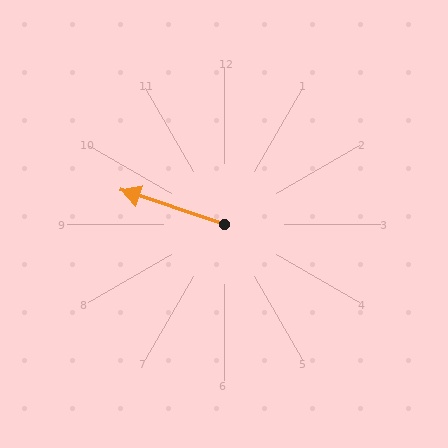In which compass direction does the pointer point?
West.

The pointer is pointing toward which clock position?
Roughly 10 o'clock.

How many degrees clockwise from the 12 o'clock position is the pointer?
Approximately 288 degrees.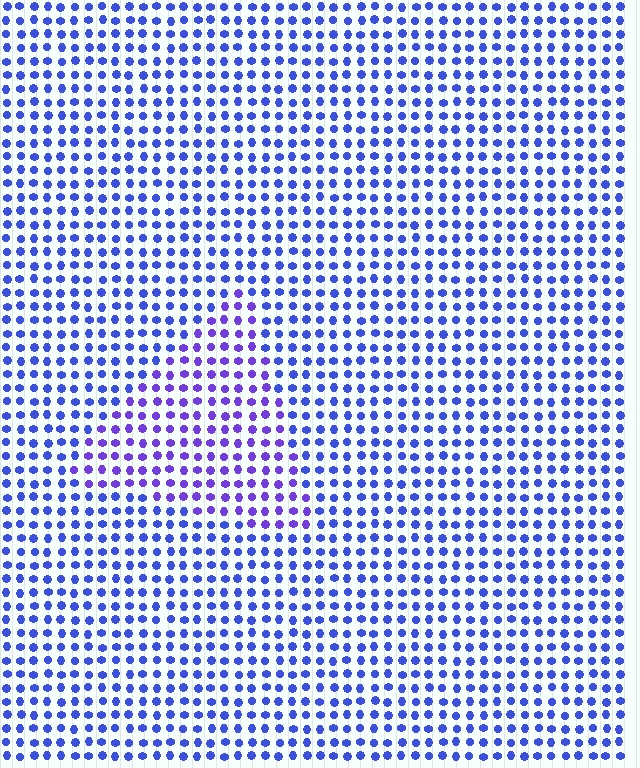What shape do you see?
I see a triangle.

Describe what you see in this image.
The image is filled with small blue elements in a uniform arrangement. A triangle-shaped region is visible where the elements are tinted to a slightly different hue, forming a subtle color boundary.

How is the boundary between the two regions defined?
The boundary is defined purely by a slight shift in hue (about 28 degrees). Spacing, size, and orientation are identical on both sides.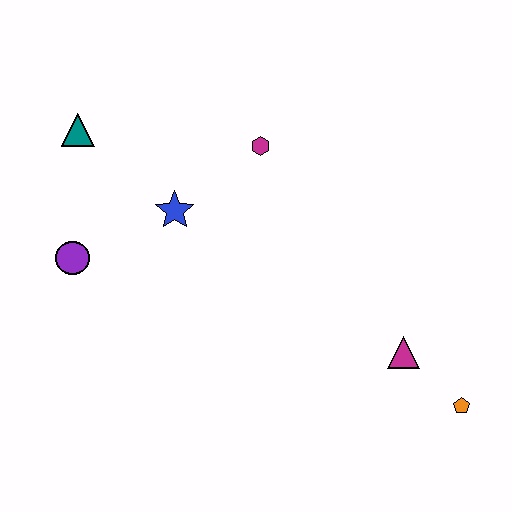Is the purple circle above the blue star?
No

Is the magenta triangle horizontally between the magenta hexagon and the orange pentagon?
Yes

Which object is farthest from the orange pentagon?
The teal triangle is farthest from the orange pentagon.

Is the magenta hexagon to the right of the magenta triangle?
No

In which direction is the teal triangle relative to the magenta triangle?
The teal triangle is to the left of the magenta triangle.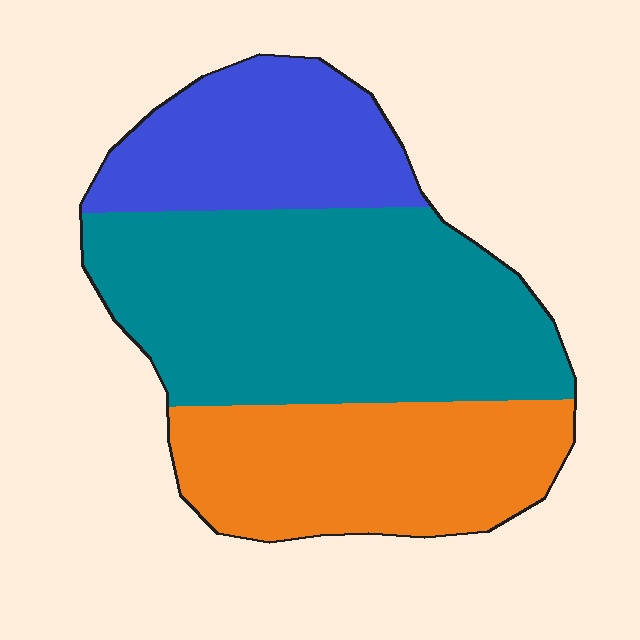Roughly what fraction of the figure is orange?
Orange covers 29% of the figure.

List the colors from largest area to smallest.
From largest to smallest: teal, orange, blue.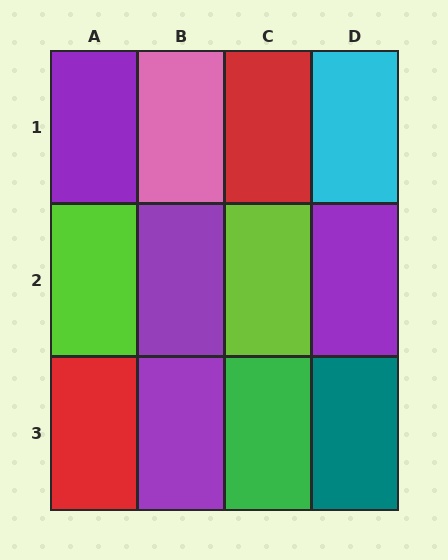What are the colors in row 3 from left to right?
Red, purple, green, teal.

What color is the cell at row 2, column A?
Lime.